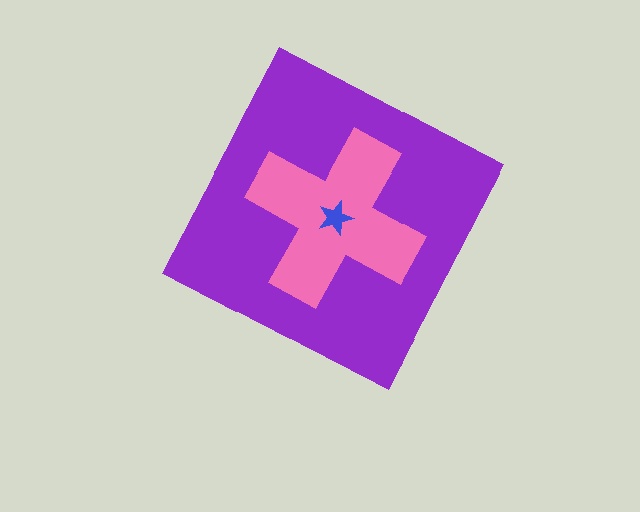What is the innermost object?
The blue star.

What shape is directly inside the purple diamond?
The pink cross.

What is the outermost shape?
The purple diamond.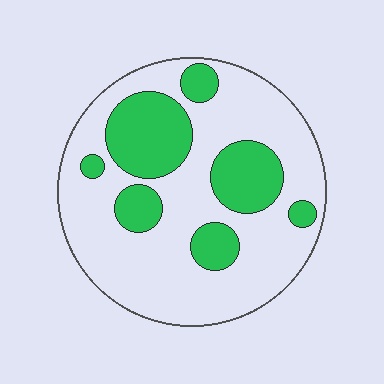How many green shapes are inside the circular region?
7.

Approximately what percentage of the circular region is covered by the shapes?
Approximately 30%.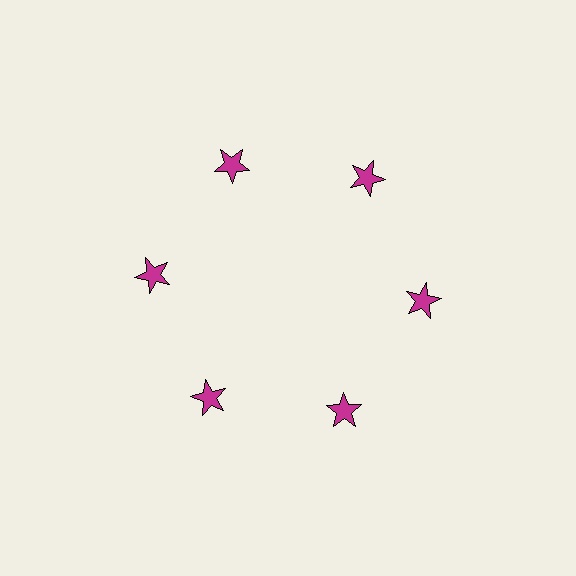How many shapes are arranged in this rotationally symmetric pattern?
There are 6 shapes, arranged in 6 groups of 1.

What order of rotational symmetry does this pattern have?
This pattern has 6-fold rotational symmetry.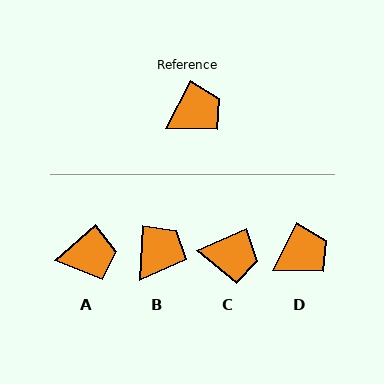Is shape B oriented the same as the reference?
No, it is off by about 24 degrees.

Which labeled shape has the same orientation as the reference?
D.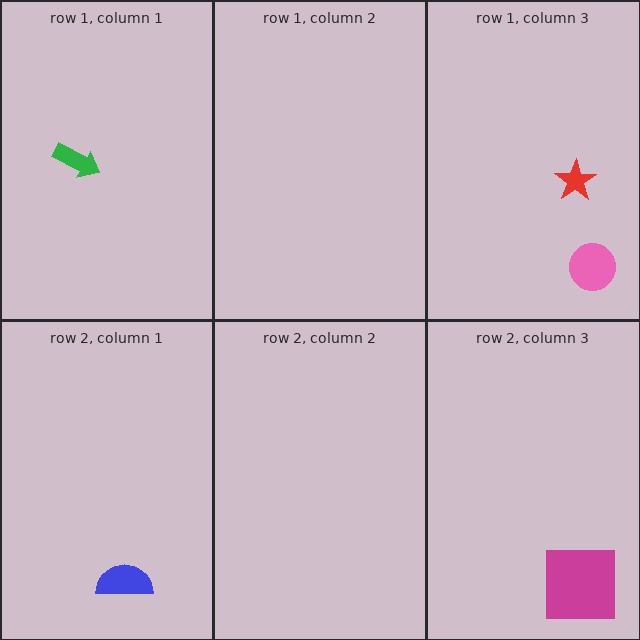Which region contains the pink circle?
The row 1, column 3 region.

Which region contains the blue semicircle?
The row 2, column 1 region.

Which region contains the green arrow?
The row 1, column 1 region.